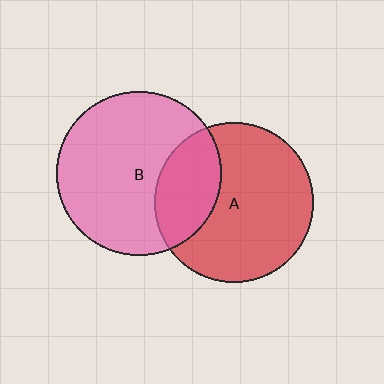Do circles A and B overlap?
Yes.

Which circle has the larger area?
Circle B (pink).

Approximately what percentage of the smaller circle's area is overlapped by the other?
Approximately 30%.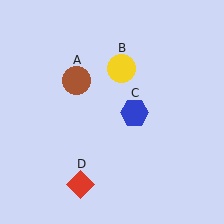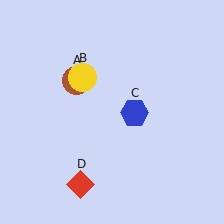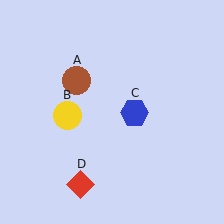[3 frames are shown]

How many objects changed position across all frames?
1 object changed position: yellow circle (object B).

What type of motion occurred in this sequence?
The yellow circle (object B) rotated counterclockwise around the center of the scene.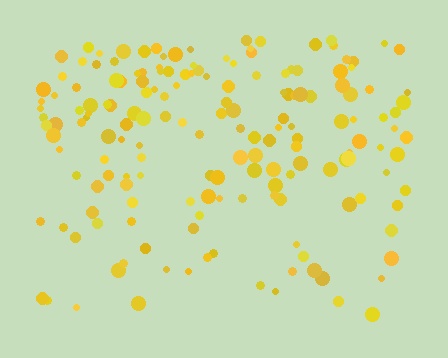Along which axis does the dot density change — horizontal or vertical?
Vertical.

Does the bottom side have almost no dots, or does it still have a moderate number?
Still a moderate number, just noticeably fewer than the top.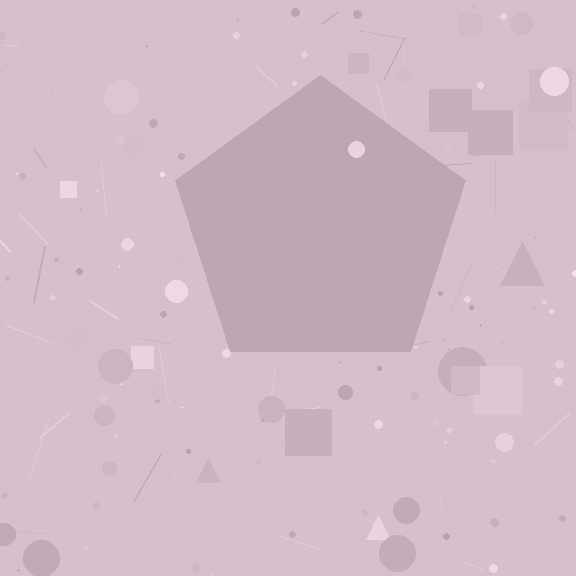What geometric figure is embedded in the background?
A pentagon is embedded in the background.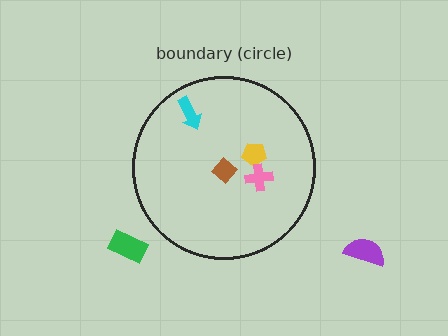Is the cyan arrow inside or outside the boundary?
Inside.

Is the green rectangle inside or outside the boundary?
Outside.